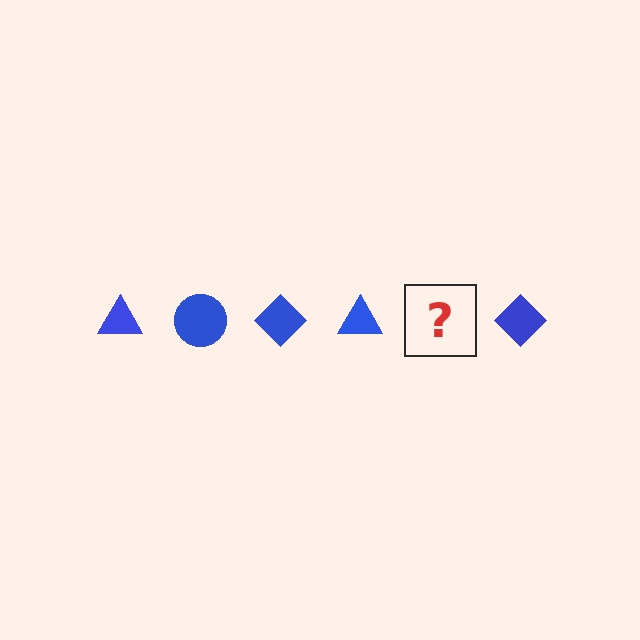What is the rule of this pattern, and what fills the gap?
The rule is that the pattern cycles through triangle, circle, diamond shapes in blue. The gap should be filled with a blue circle.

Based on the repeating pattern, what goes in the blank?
The blank should be a blue circle.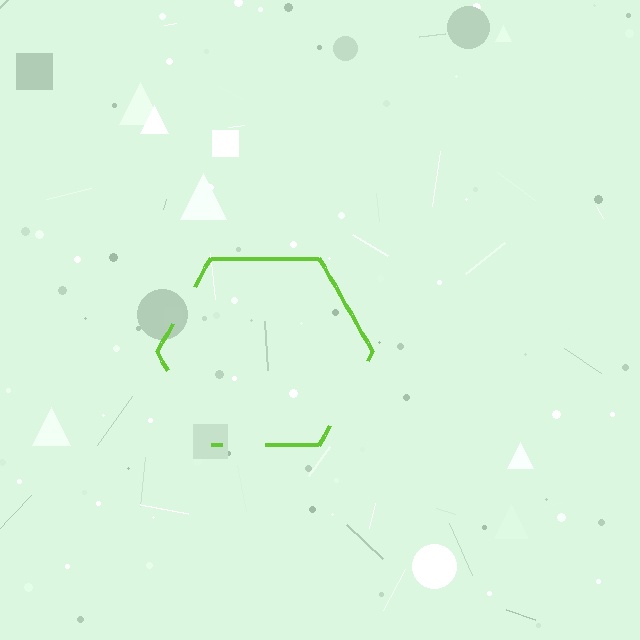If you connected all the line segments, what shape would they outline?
They would outline a hexagon.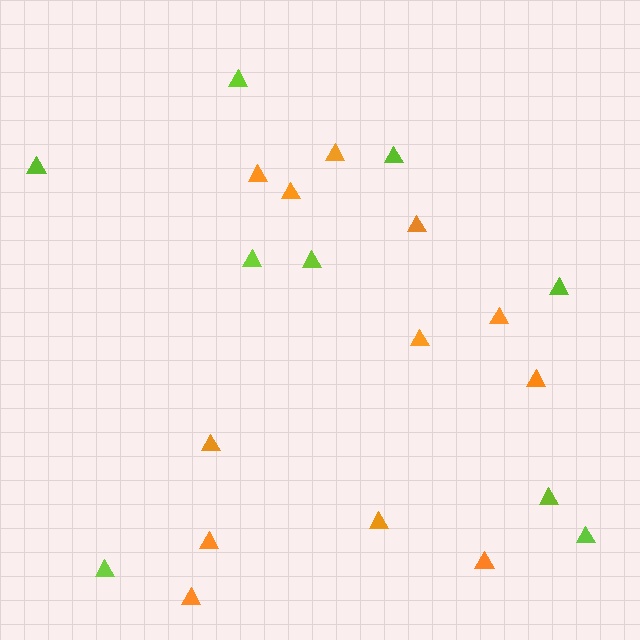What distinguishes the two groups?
There are 2 groups: one group of orange triangles (12) and one group of lime triangles (9).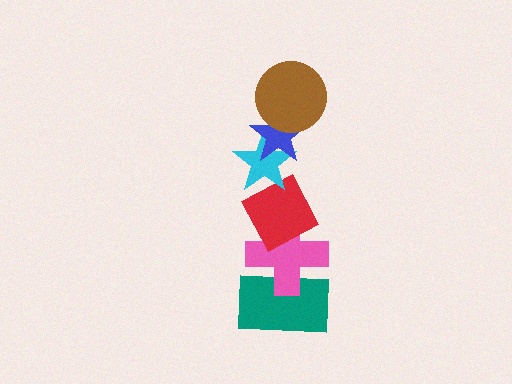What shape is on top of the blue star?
The brown circle is on top of the blue star.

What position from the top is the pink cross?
The pink cross is 5th from the top.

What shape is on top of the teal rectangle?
The pink cross is on top of the teal rectangle.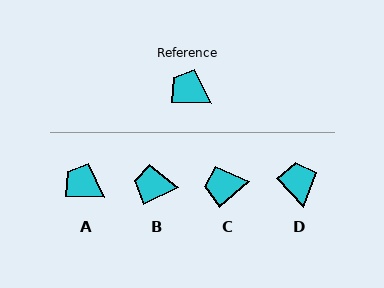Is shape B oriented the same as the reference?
No, it is off by about 25 degrees.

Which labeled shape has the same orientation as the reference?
A.